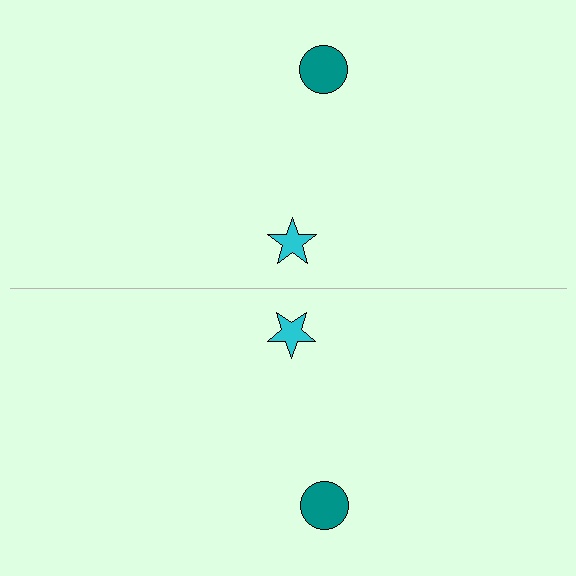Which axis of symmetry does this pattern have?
The pattern has a horizontal axis of symmetry running through the center of the image.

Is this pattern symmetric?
Yes, this pattern has bilateral (reflection) symmetry.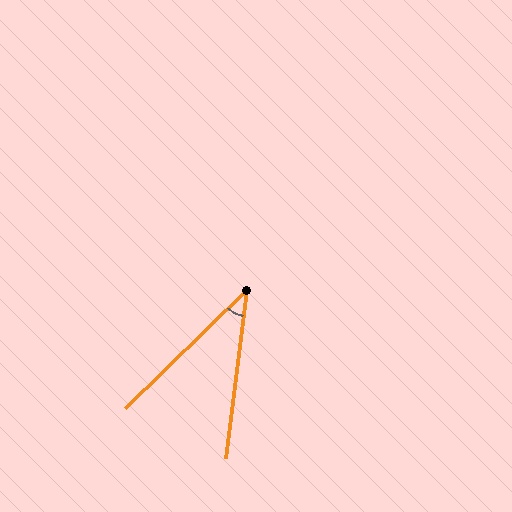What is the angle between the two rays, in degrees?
Approximately 39 degrees.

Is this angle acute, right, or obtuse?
It is acute.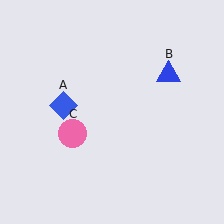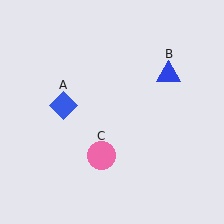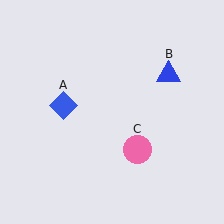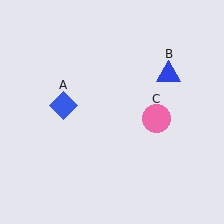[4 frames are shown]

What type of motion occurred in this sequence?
The pink circle (object C) rotated counterclockwise around the center of the scene.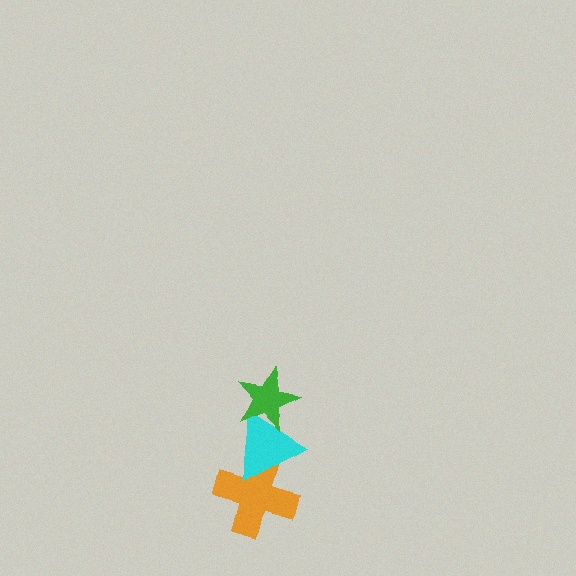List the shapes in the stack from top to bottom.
From top to bottom: the green star, the cyan triangle, the orange cross.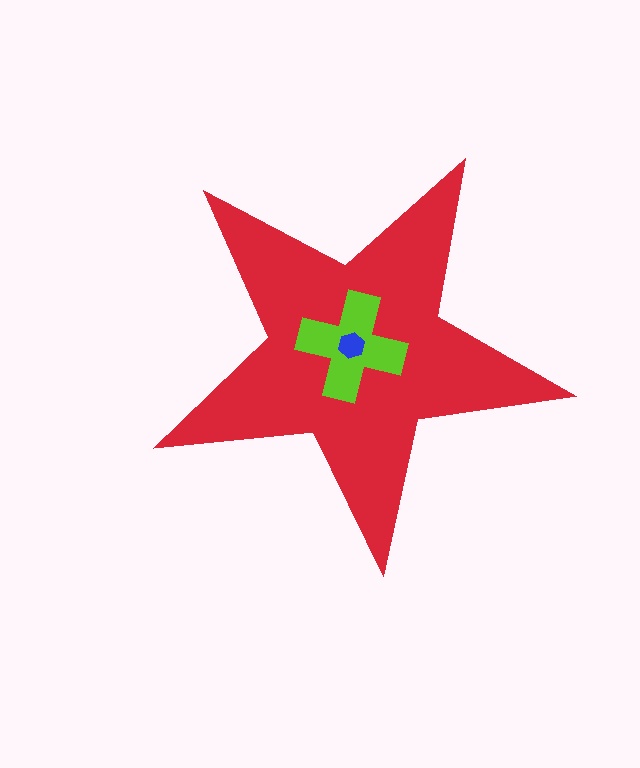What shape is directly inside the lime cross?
The blue hexagon.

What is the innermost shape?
The blue hexagon.